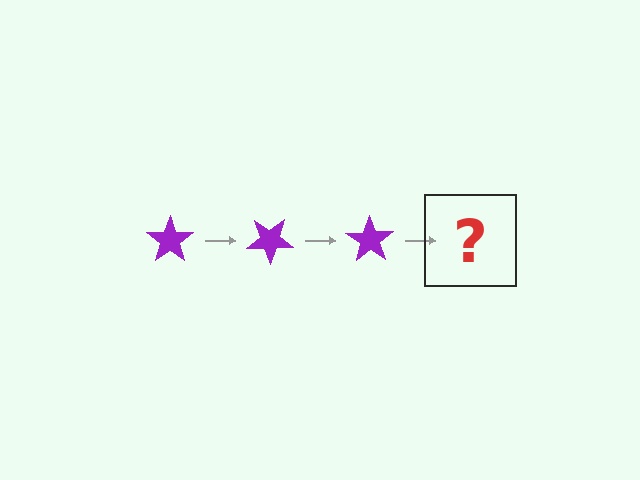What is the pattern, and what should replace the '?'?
The pattern is that the star rotates 35 degrees each step. The '?' should be a purple star rotated 105 degrees.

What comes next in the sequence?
The next element should be a purple star rotated 105 degrees.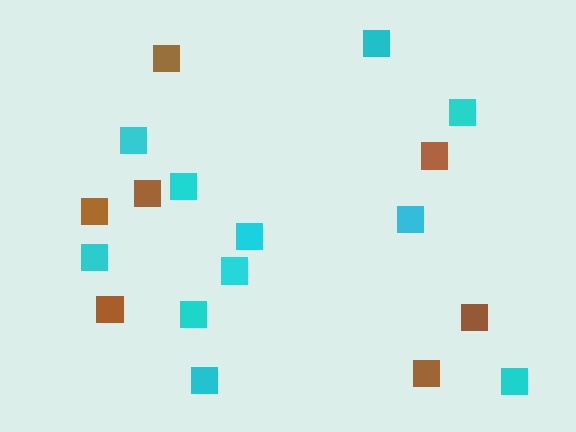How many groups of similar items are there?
There are 2 groups: one group of brown squares (7) and one group of cyan squares (11).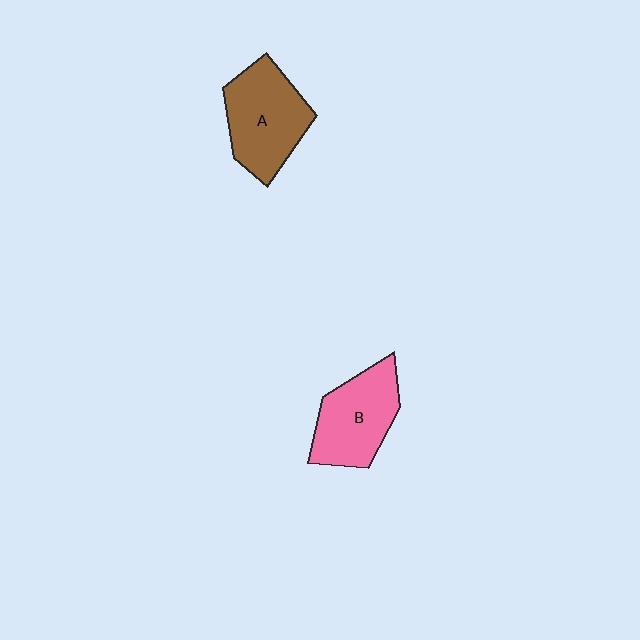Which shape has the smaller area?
Shape B (pink).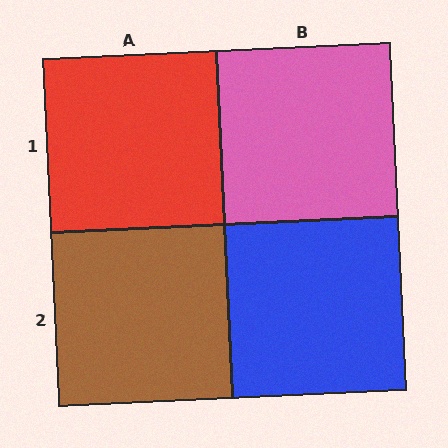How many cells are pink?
1 cell is pink.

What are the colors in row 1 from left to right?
Red, pink.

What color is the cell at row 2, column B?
Blue.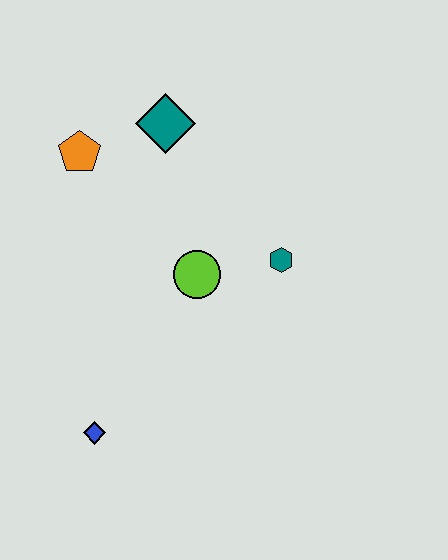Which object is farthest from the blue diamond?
The teal diamond is farthest from the blue diamond.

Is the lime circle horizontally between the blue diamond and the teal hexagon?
Yes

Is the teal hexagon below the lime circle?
No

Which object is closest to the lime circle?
The teal hexagon is closest to the lime circle.